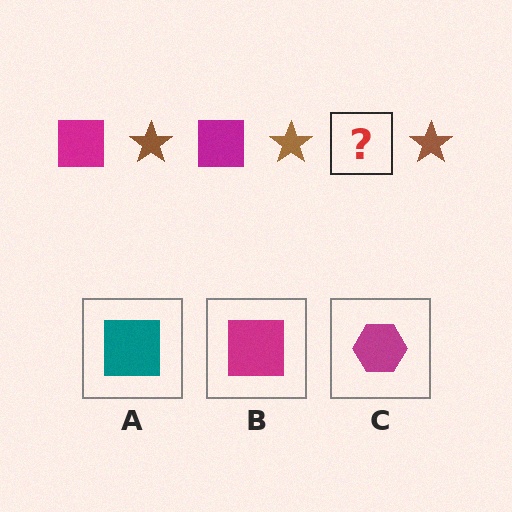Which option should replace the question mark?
Option B.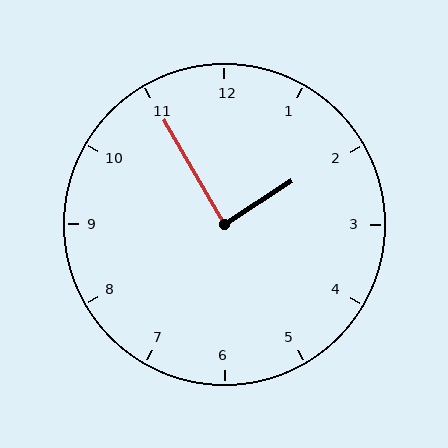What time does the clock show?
1:55.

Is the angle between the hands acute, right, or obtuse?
It is right.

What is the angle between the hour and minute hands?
Approximately 88 degrees.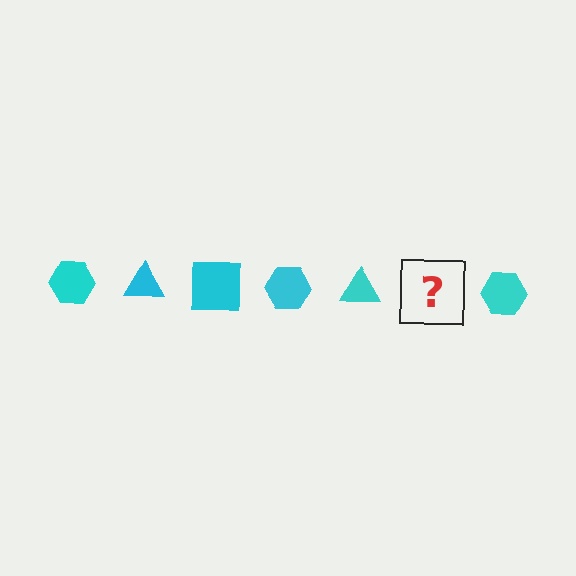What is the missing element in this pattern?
The missing element is a cyan square.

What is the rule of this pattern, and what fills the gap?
The rule is that the pattern cycles through hexagon, triangle, square shapes in cyan. The gap should be filled with a cyan square.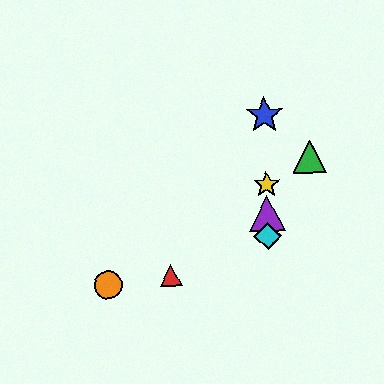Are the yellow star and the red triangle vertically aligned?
No, the yellow star is at x≈266 and the red triangle is at x≈171.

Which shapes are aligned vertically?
The blue star, the yellow star, the purple triangle, the cyan diamond are aligned vertically.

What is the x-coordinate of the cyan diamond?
The cyan diamond is at x≈268.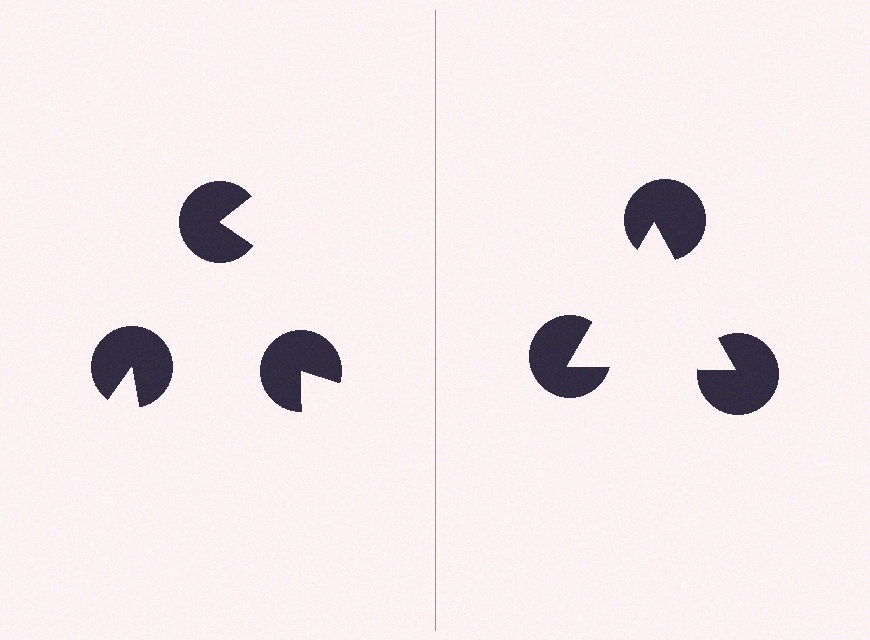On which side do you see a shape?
An illusory triangle appears on the right side. On the left side the wedge cuts are rotated, so no coherent shape forms.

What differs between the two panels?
The pac-man discs are positioned identically on both sides; only the wedge orientations differ. On the right they align to a triangle; on the left they are misaligned.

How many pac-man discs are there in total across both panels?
6 — 3 on each side.